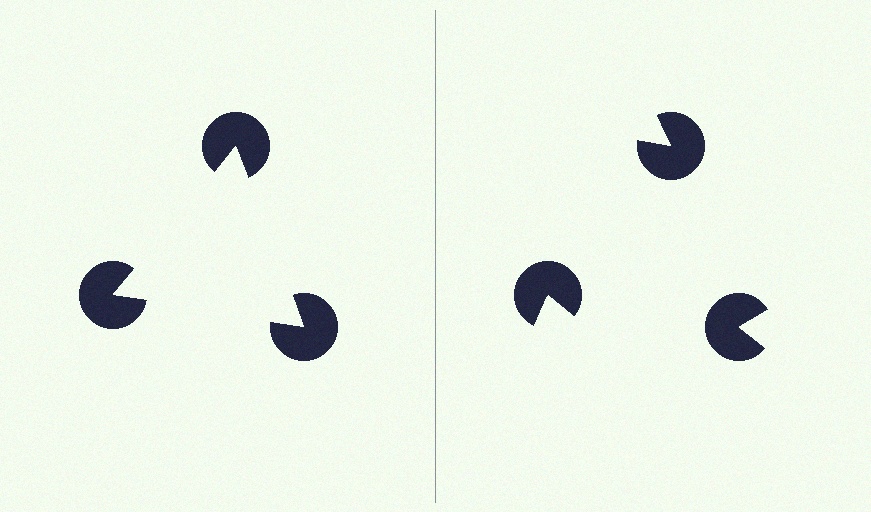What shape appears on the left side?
An illusory triangle.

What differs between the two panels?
The pac-man discs are positioned identically on both sides; only the wedge orientations differ. On the left they align to a triangle; on the right they are misaligned.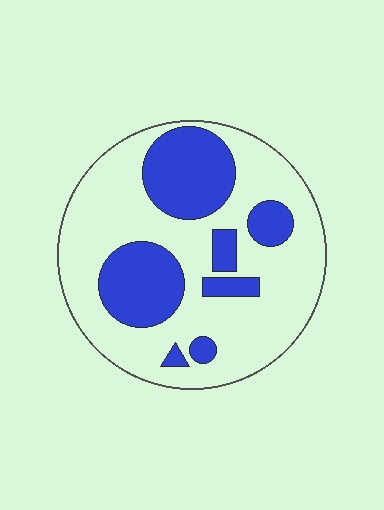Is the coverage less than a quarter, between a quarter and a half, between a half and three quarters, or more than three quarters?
Between a quarter and a half.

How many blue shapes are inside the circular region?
7.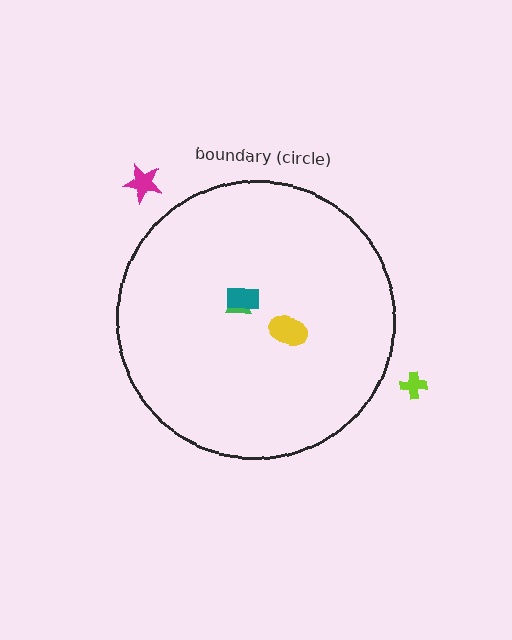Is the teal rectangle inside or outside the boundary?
Inside.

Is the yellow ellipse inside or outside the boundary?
Inside.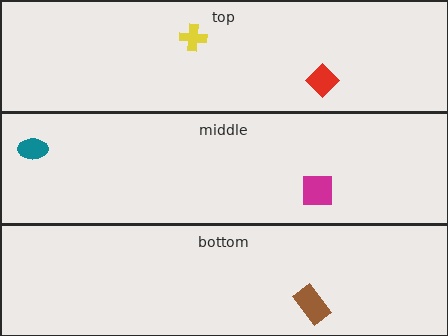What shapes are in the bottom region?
The brown rectangle.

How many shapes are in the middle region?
2.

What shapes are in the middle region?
The magenta square, the teal ellipse.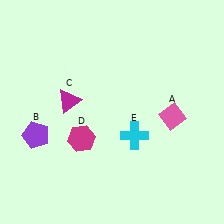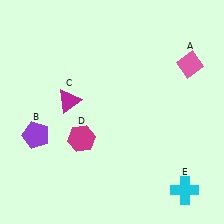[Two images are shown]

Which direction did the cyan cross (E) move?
The cyan cross (E) moved down.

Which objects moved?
The objects that moved are: the pink diamond (A), the cyan cross (E).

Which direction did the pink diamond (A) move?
The pink diamond (A) moved up.